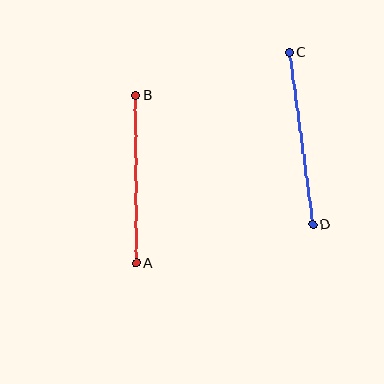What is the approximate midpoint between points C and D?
The midpoint is at approximately (301, 139) pixels.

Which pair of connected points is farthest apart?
Points C and D are farthest apart.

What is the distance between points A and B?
The distance is approximately 168 pixels.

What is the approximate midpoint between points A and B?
The midpoint is at approximately (136, 179) pixels.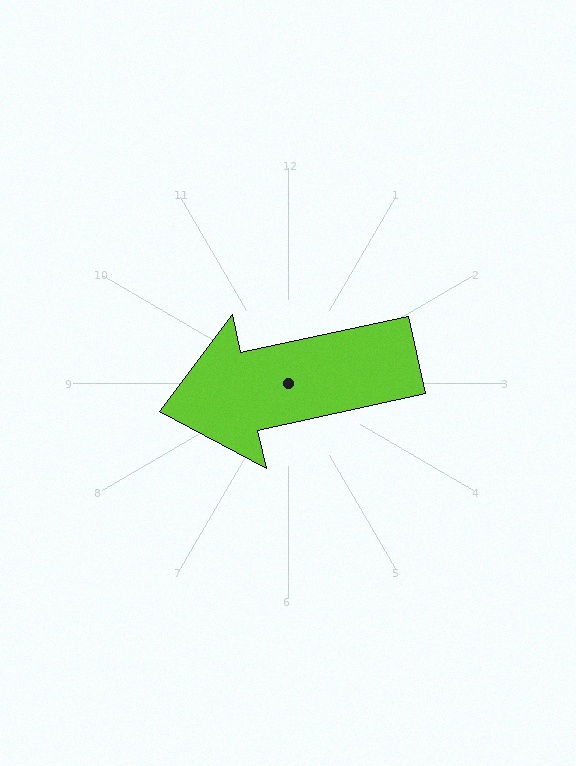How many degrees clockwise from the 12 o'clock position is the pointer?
Approximately 258 degrees.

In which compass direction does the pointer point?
West.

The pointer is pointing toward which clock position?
Roughly 9 o'clock.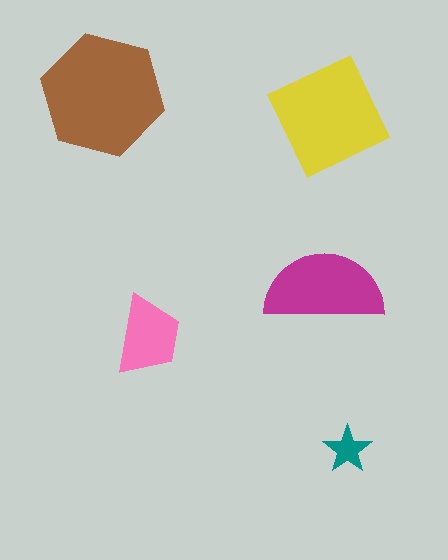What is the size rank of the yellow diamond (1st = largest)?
2nd.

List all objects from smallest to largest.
The teal star, the pink trapezoid, the magenta semicircle, the yellow diamond, the brown hexagon.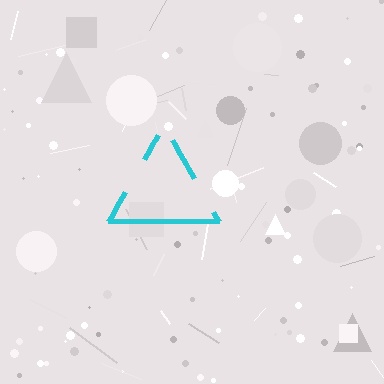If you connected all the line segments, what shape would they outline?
They would outline a triangle.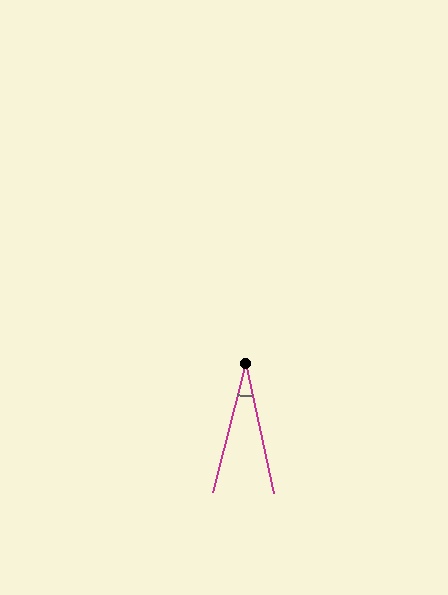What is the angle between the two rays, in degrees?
Approximately 27 degrees.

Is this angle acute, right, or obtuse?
It is acute.